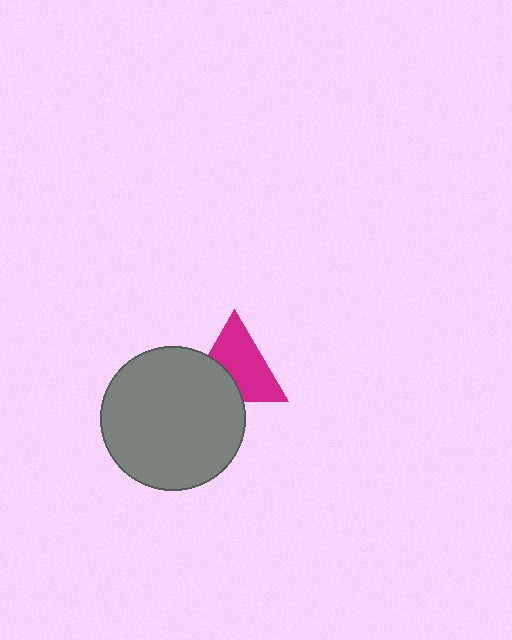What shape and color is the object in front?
The object in front is a gray circle.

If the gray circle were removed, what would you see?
You would see the complete magenta triangle.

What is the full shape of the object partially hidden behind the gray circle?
The partially hidden object is a magenta triangle.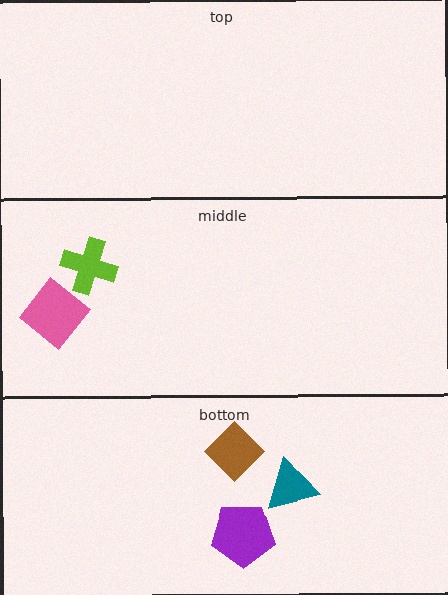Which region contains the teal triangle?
The bottom region.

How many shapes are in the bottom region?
3.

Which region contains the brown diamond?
The bottom region.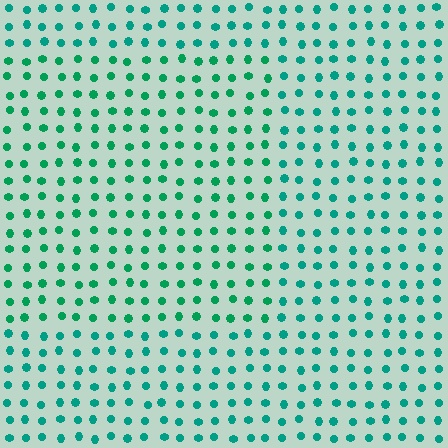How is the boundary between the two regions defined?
The boundary is defined purely by a slight shift in hue (about 19 degrees). Spacing, size, and orientation are identical on both sides.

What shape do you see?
I see a rectangle.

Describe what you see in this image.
The image is filled with small teal elements in a uniform arrangement. A rectangle-shaped region is visible where the elements are tinted to a slightly different hue, forming a subtle color boundary.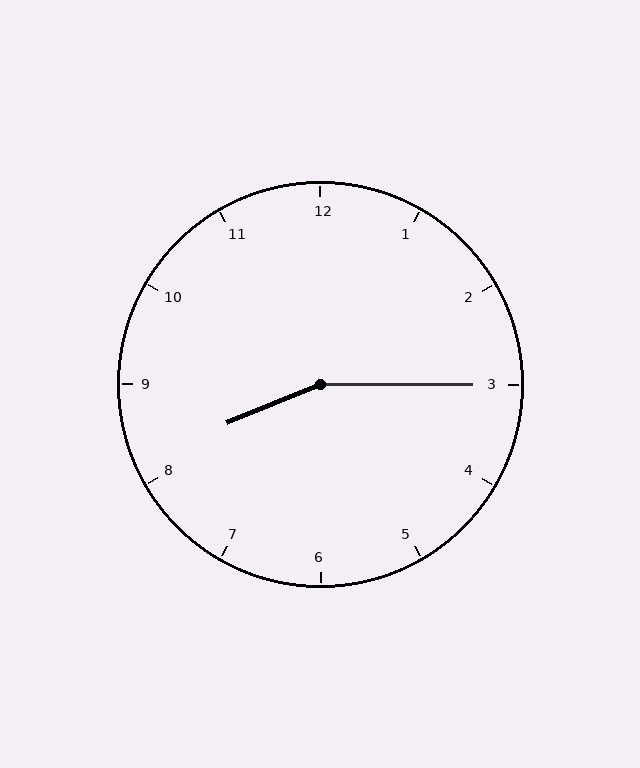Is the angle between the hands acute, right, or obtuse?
It is obtuse.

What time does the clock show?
8:15.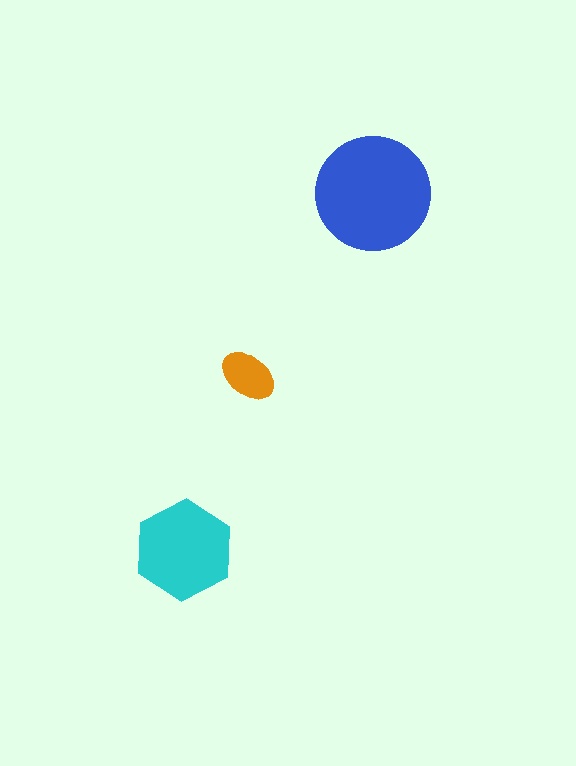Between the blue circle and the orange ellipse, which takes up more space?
The blue circle.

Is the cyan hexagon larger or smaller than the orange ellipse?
Larger.